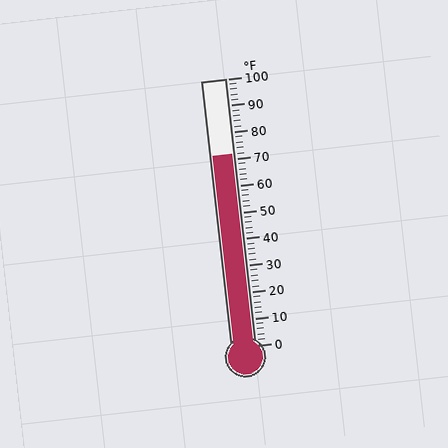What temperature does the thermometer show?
The thermometer shows approximately 72°F.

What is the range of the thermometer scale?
The thermometer scale ranges from 0°F to 100°F.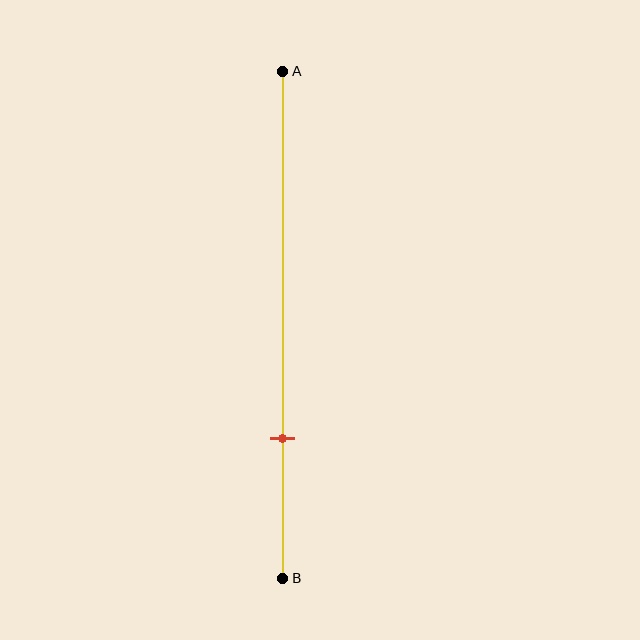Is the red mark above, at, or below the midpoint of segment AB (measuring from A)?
The red mark is below the midpoint of segment AB.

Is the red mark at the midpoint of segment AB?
No, the mark is at about 70% from A, not at the 50% midpoint.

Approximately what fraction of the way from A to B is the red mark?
The red mark is approximately 70% of the way from A to B.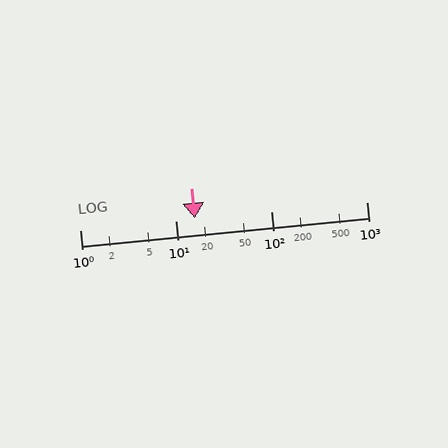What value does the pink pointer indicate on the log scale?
The pointer indicates approximately 16.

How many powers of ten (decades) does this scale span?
The scale spans 3 decades, from 1 to 1000.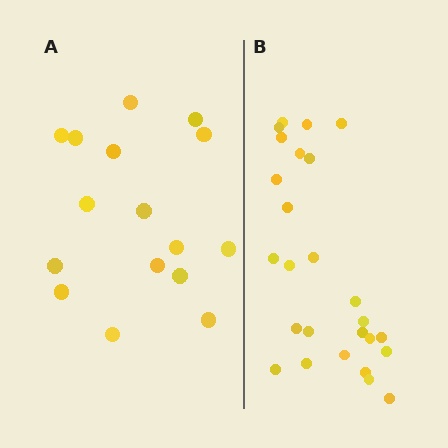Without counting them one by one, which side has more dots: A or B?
Region B (the right region) has more dots.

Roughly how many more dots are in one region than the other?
Region B has roughly 10 or so more dots than region A.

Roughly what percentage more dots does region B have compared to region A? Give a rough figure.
About 60% more.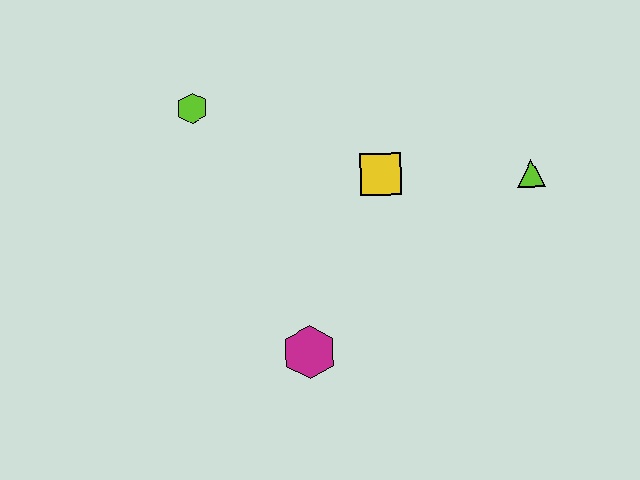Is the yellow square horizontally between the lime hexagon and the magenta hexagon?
No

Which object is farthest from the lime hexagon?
The lime triangle is farthest from the lime hexagon.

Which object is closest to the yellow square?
The lime triangle is closest to the yellow square.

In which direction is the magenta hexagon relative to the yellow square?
The magenta hexagon is below the yellow square.